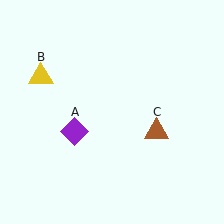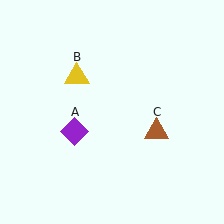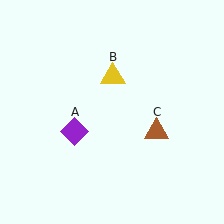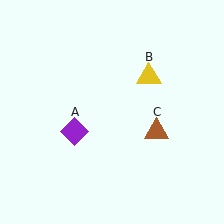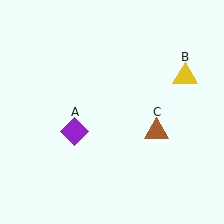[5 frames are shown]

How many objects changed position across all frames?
1 object changed position: yellow triangle (object B).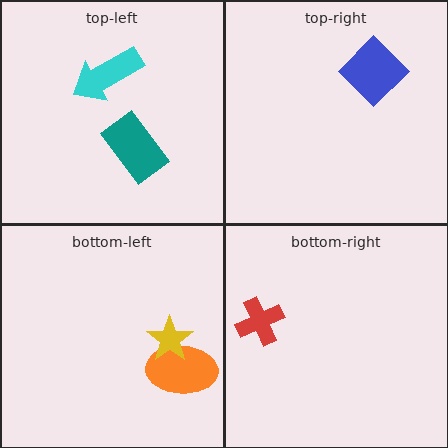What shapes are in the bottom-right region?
The red cross.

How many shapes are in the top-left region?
2.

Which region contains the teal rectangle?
The top-left region.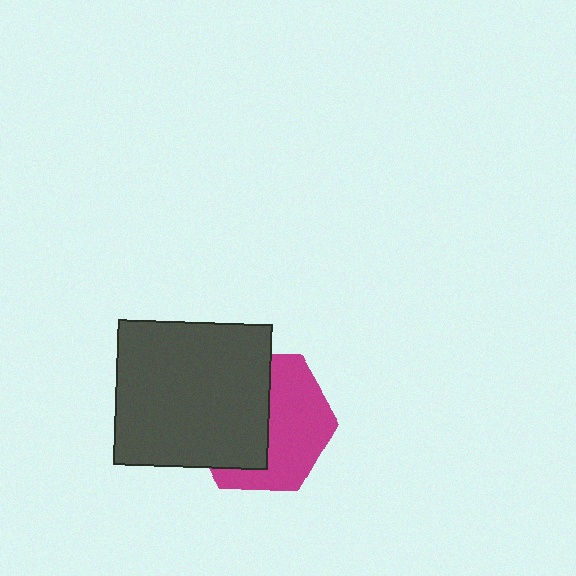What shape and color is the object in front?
The object in front is a dark gray rectangle.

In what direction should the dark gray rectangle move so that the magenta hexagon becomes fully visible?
The dark gray rectangle should move left. That is the shortest direction to clear the overlap and leave the magenta hexagon fully visible.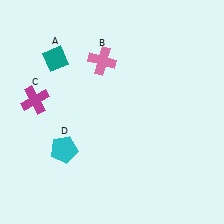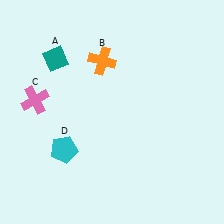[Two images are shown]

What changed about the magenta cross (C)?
In Image 1, C is magenta. In Image 2, it changed to pink.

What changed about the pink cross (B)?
In Image 1, B is pink. In Image 2, it changed to orange.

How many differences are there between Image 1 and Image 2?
There are 2 differences between the two images.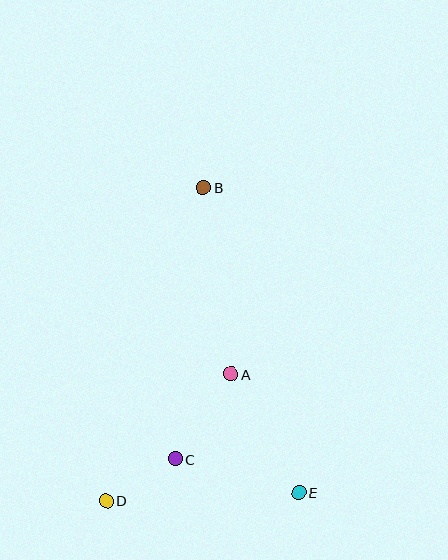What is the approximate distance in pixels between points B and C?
The distance between B and C is approximately 273 pixels.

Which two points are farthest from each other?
Points B and D are farthest from each other.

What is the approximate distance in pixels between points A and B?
The distance between A and B is approximately 189 pixels.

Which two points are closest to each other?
Points C and D are closest to each other.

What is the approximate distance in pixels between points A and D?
The distance between A and D is approximately 177 pixels.